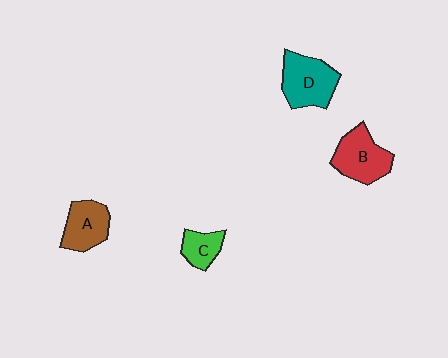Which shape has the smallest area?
Shape C (green).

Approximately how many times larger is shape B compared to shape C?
Approximately 1.8 times.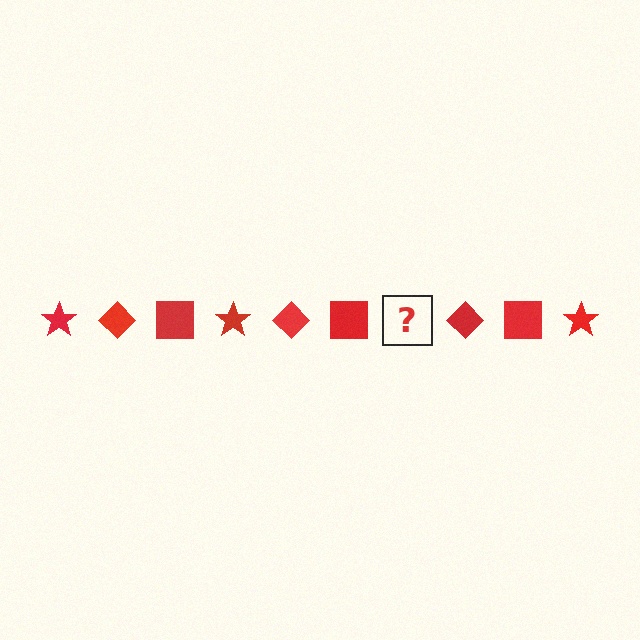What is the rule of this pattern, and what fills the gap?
The rule is that the pattern cycles through star, diamond, square shapes in red. The gap should be filled with a red star.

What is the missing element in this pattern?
The missing element is a red star.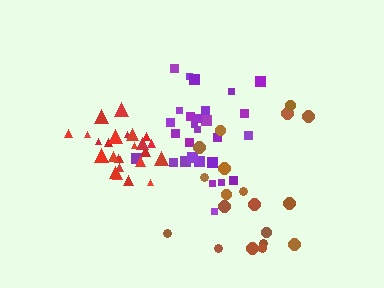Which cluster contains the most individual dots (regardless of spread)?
Purple (29).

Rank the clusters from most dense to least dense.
red, purple, brown.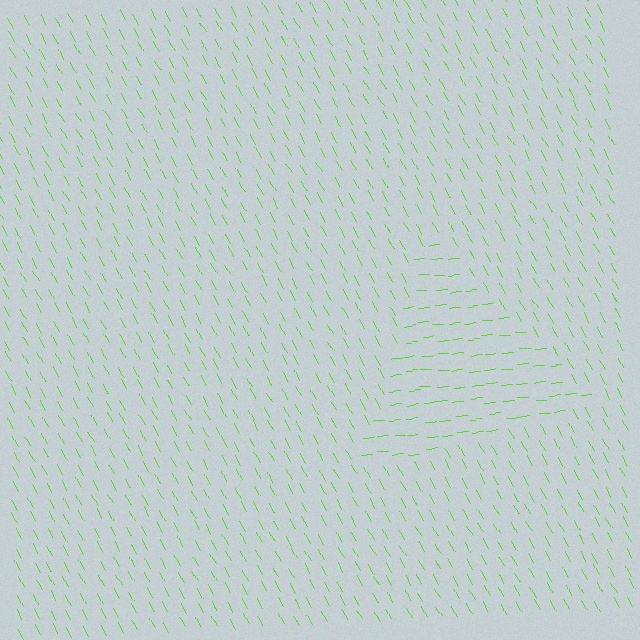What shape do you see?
I see a triangle.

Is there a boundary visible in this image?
Yes, there is a texture boundary formed by a change in line orientation.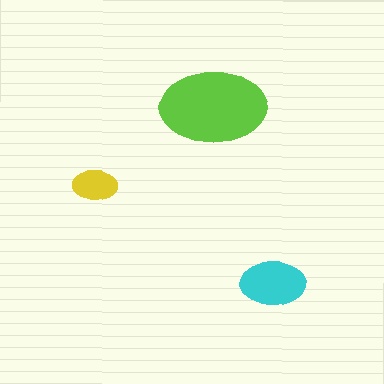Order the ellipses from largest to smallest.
the lime one, the cyan one, the yellow one.